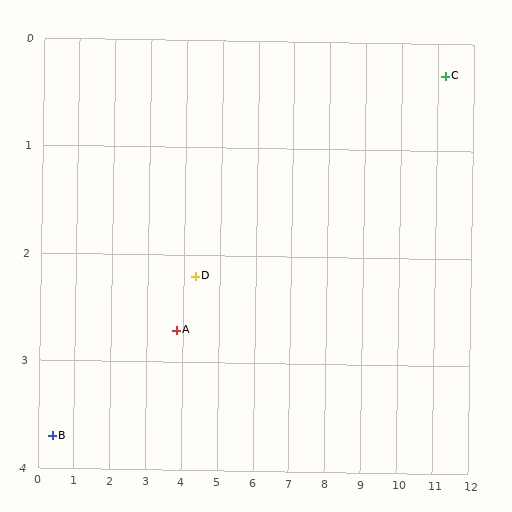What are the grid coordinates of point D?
Point D is at approximately (4.3, 2.2).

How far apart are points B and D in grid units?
Points B and D are about 4.2 grid units apart.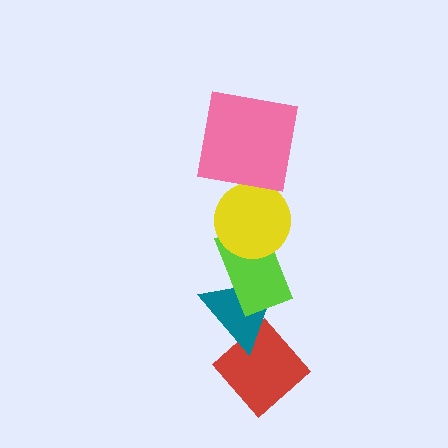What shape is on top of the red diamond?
The teal triangle is on top of the red diamond.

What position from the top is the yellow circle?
The yellow circle is 2nd from the top.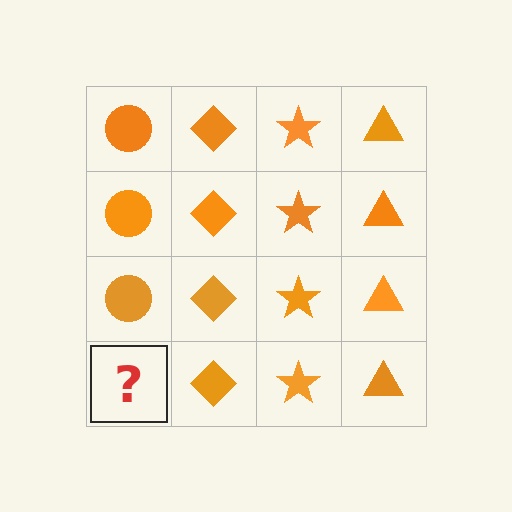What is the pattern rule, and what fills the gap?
The rule is that each column has a consistent shape. The gap should be filled with an orange circle.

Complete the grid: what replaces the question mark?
The question mark should be replaced with an orange circle.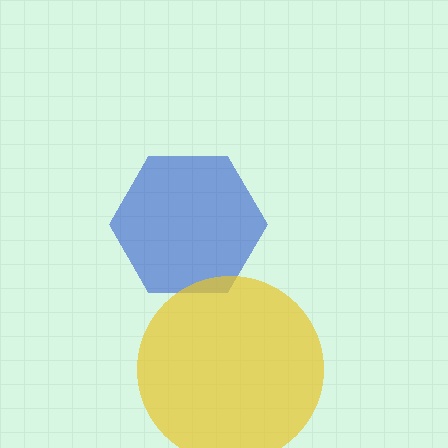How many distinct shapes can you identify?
There are 2 distinct shapes: a blue hexagon, a yellow circle.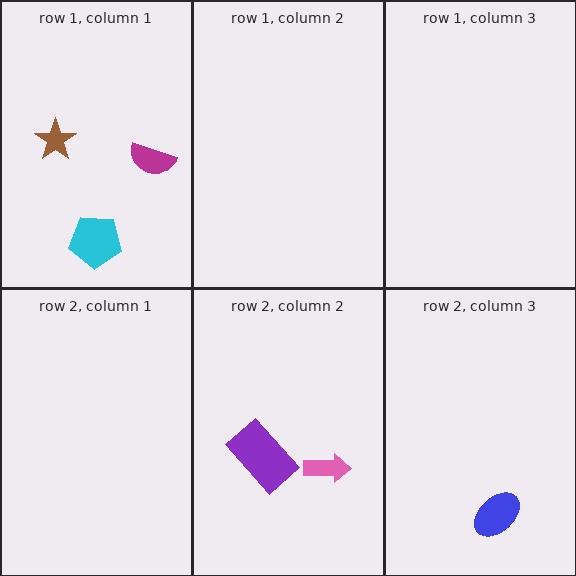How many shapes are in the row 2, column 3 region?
1.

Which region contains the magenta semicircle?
The row 1, column 1 region.